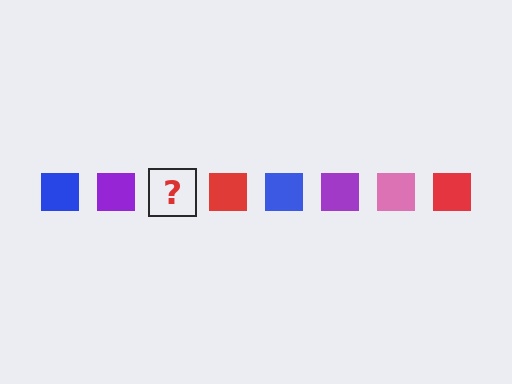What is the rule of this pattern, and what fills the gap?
The rule is that the pattern cycles through blue, purple, pink, red squares. The gap should be filled with a pink square.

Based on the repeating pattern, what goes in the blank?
The blank should be a pink square.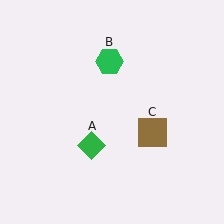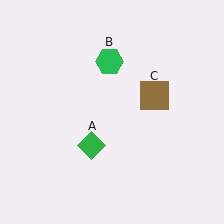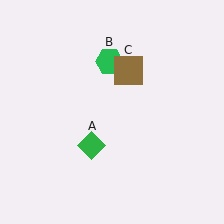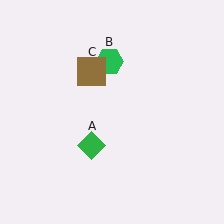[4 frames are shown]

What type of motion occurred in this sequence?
The brown square (object C) rotated counterclockwise around the center of the scene.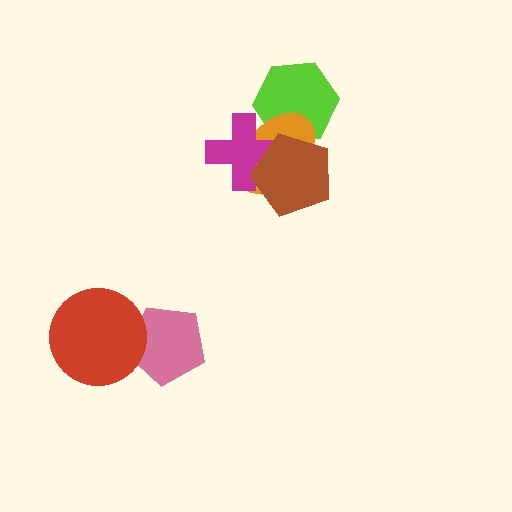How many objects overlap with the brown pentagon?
3 objects overlap with the brown pentagon.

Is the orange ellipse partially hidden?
Yes, it is partially covered by another shape.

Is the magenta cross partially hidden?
Yes, it is partially covered by another shape.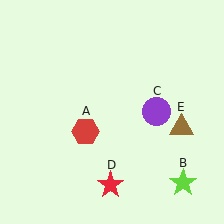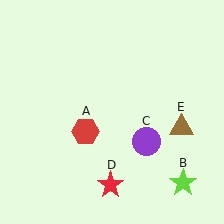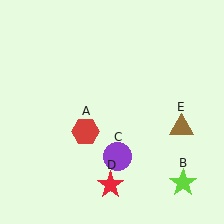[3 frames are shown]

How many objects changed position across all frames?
1 object changed position: purple circle (object C).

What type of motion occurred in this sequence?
The purple circle (object C) rotated clockwise around the center of the scene.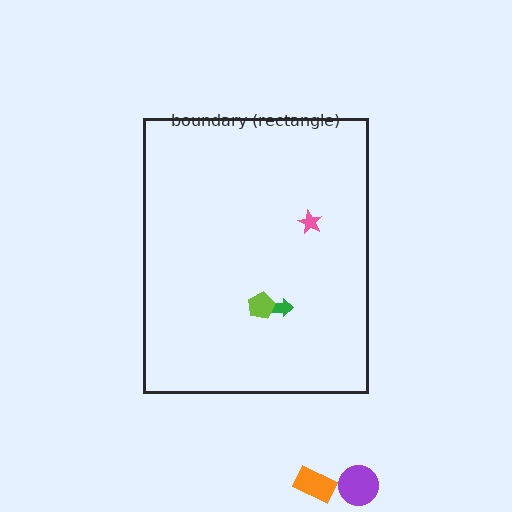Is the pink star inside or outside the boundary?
Inside.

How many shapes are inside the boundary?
3 inside, 2 outside.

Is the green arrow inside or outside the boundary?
Inside.